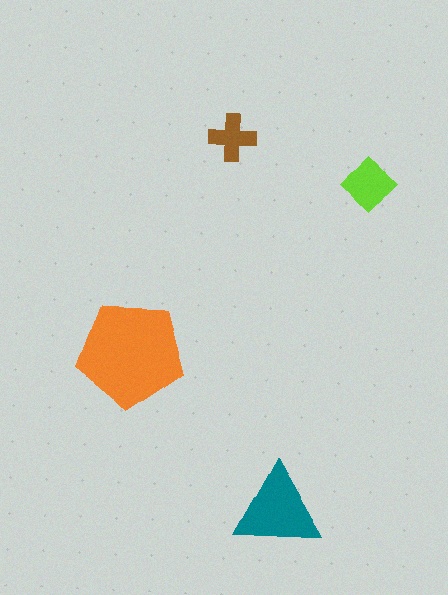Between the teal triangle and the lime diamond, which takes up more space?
The teal triangle.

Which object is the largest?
The orange pentagon.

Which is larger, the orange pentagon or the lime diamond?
The orange pentagon.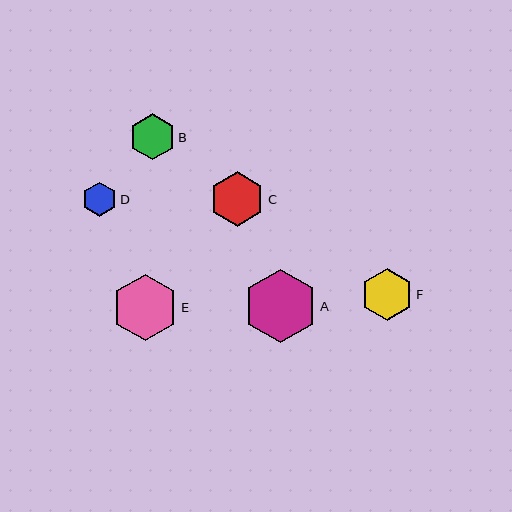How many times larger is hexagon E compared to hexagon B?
Hexagon E is approximately 1.4 times the size of hexagon B.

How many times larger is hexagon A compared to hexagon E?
Hexagon A is approximately 1.1 times the size of hexagon E.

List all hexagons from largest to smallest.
From largest to smallest: A, E, C, F, B, D.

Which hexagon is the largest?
Hexagon A is the largest with a size of approximately 73 pixels.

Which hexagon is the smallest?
Hexagon D is the smallest with a size of approximately 34 pixels.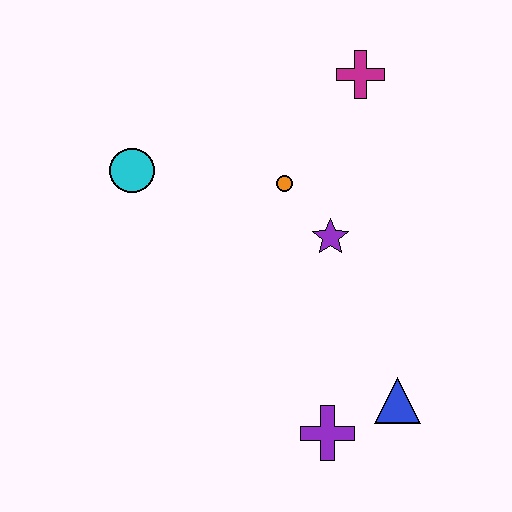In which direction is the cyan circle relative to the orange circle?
The cyan circle is to the left of the orange circle.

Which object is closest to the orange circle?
The purple star is closest to the orange circle.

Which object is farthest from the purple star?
The cyan circle is farthest from the purple star.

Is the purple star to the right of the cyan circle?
Yes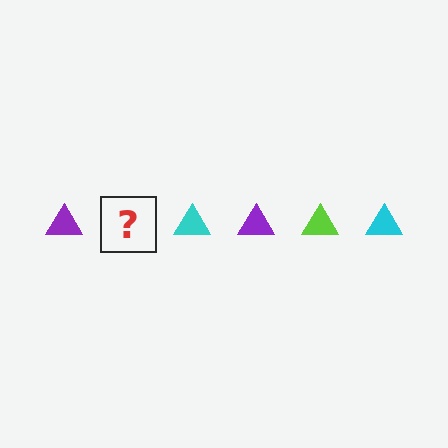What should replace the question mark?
The question mark should be replaced with a lime triangle.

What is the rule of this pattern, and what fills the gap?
The rule is that the pattern cycles through purple, lime, cyan triangles. The gap should be filled with a lime triangle.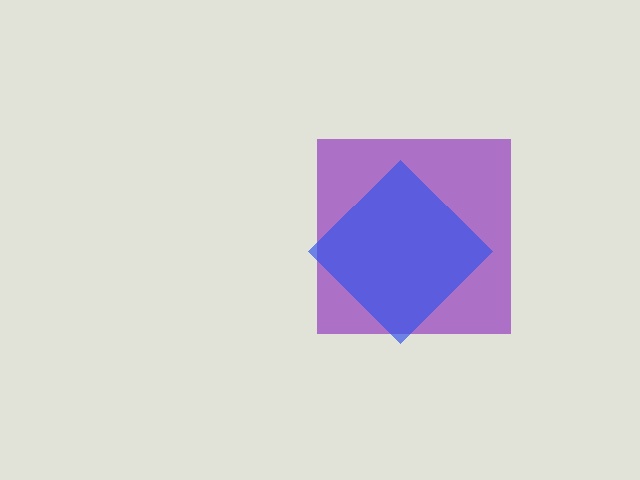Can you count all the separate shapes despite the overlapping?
Yes, there are 2 separate shapes.